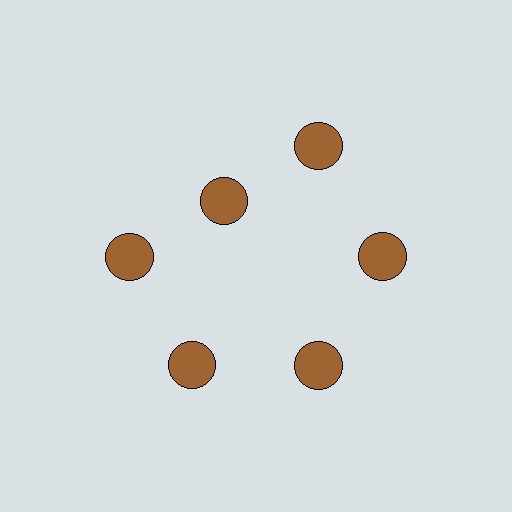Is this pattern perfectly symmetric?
No. The 6 brown circles are arranged in a ring, but one element near the 11 o'clock position is pulled inward toward the center, breaking the 6-fold rotational symmetry.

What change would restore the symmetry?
The symmetry would be restored by moving it outward, back onto the ring so that all 6 circles sit at equal angles and equal distance from the center.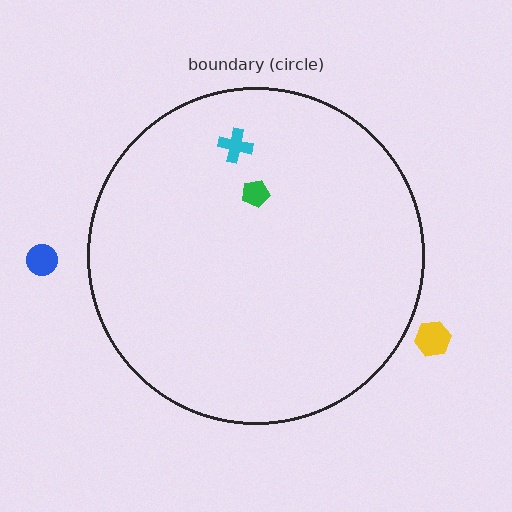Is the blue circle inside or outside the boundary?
Outside.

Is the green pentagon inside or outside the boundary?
Inside.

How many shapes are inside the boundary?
2 inside, 2 outside.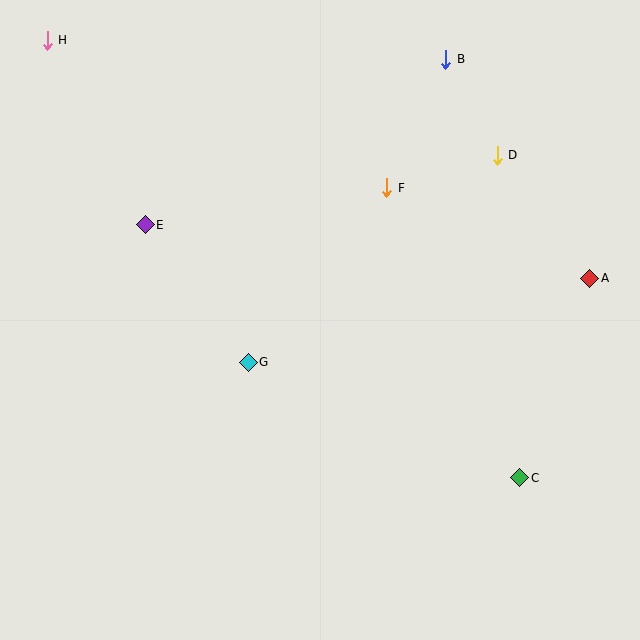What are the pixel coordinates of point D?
Point D is at (497, 155).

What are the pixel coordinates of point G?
Point G is at (248, 362).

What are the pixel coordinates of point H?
Point H is at (47, 40).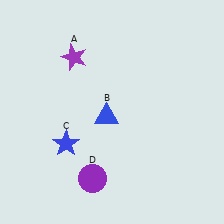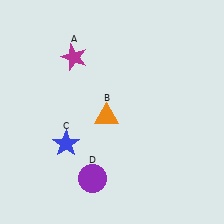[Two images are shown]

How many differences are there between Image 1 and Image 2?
There are 2 differences between the two images.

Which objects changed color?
A changed from purple to magenta. B changed from blue to orange.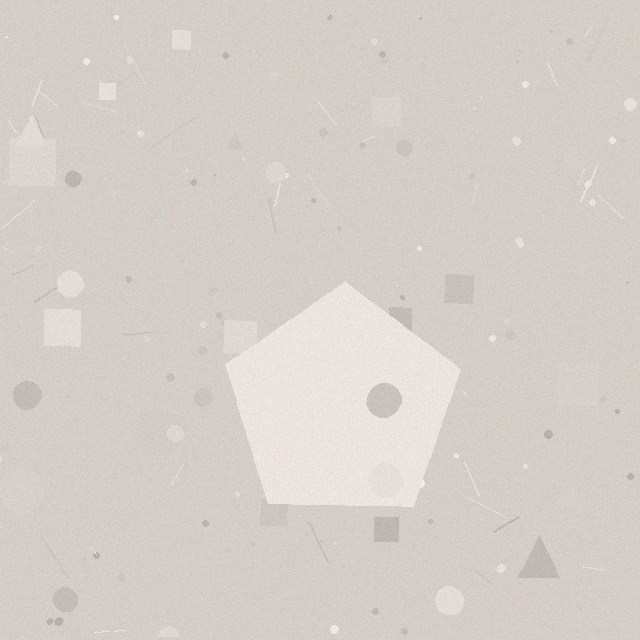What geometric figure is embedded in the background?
A pentagon is embedded in the background.